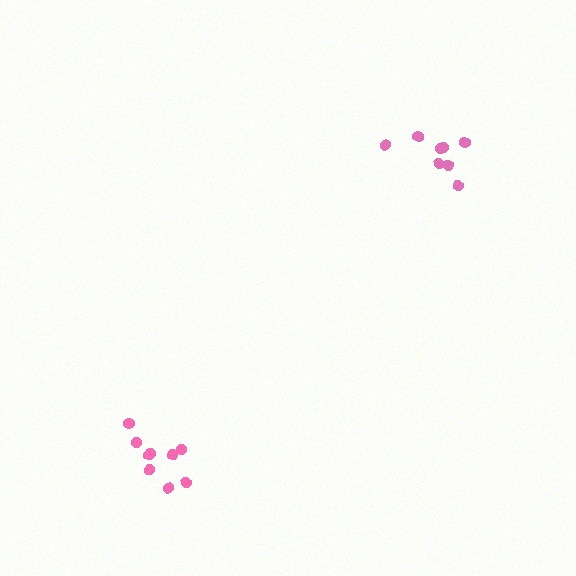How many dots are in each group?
Group 1: 9 dots, Group 2: 8 dots (17 total).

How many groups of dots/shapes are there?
There are 2 groups.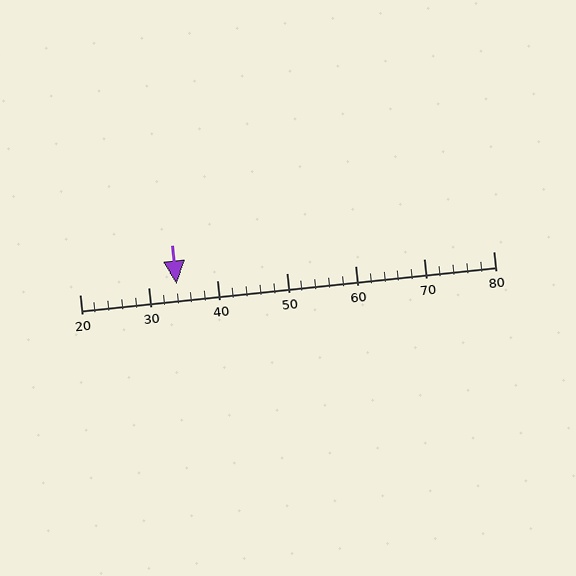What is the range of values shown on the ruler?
The ruler shows values from 20 to 80.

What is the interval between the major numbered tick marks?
The major tick marks are spaced 10 units apart.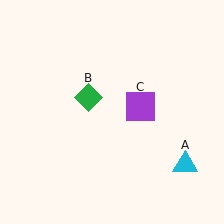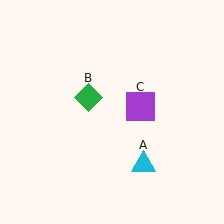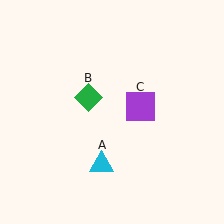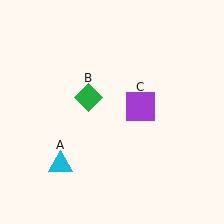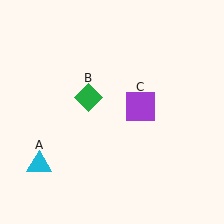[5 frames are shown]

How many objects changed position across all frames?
1 object changed position: cyan triangle (object A).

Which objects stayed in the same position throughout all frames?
Green diamond (object B) and purple square (object C) remained stationary.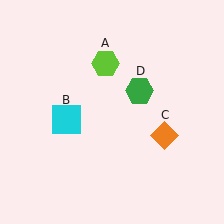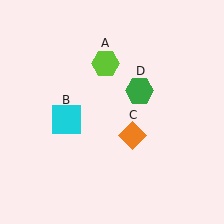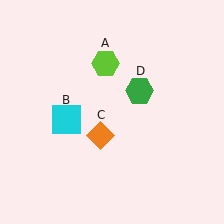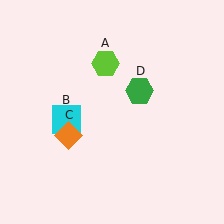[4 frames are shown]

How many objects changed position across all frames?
1 object changed position: orange diamond (object C).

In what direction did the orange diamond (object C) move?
The orange diamond (object C) moved left.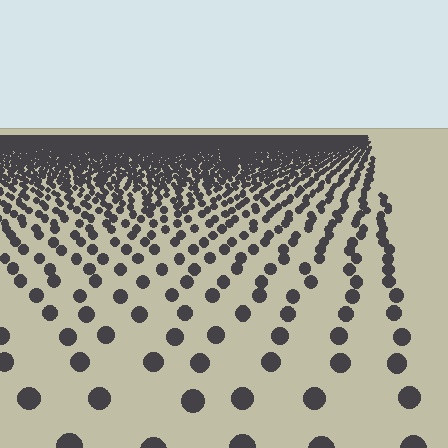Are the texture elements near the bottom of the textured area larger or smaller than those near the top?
Larger. Near the bottom, elements are closer to the viewer and appear at a bigger on-screen size.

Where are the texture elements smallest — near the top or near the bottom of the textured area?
Near the top.